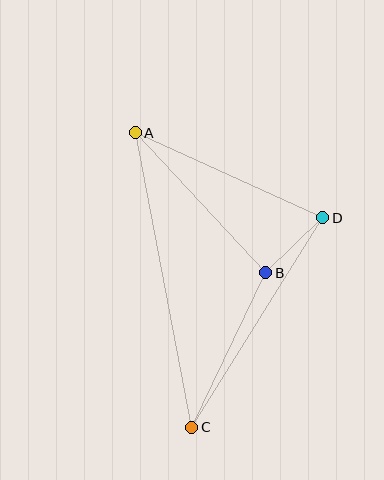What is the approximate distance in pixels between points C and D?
The distance between C and D is approximately 247 pixels.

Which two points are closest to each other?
Points B and D are closest to each other.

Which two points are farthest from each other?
Points A and C are farthest from each other.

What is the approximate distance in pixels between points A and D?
The distance between A and D is approximately 206 pixels.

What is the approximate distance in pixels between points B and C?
The distance between B and C is approximately 171 pixels.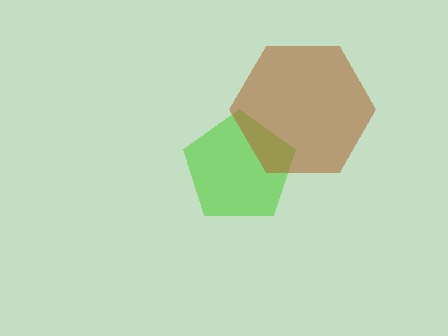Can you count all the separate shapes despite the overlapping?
Yes, there are 2 separate shapes.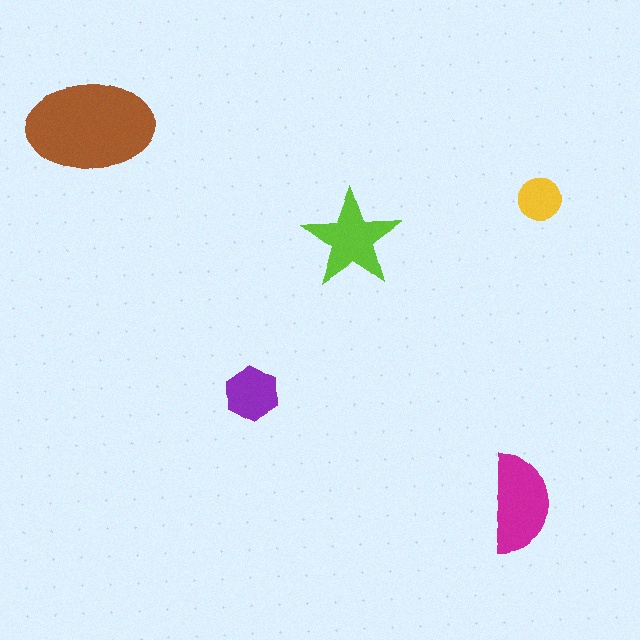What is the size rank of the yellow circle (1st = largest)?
5th.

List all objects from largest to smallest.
The brown ellipse, the magenta semicircle, the lime star, the purple hexagon, the yellow circle.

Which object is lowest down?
The magenta semicircle is bottommost.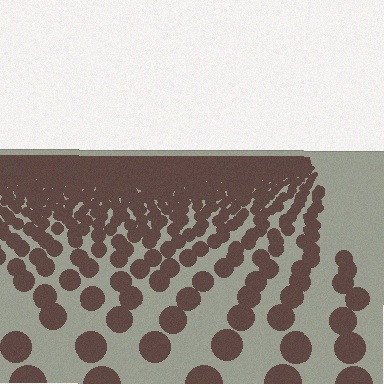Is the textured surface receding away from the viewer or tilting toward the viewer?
The surface is receding away from the viewer. Texture elements get smaller and denser toward the top.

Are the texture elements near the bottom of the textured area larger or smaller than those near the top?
Larger. Near the bottom, elements are closer to the viewer and appear at a bigger on-screen size.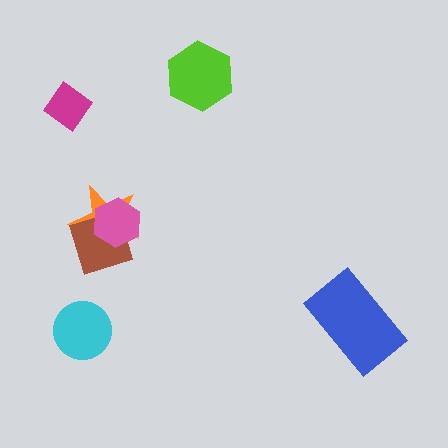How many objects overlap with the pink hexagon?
2 objects overlap with the pink hexagon.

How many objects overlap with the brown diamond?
2 objects overlap with the brown diamond.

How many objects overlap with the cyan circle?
0 objects overlap with the cyan circle.